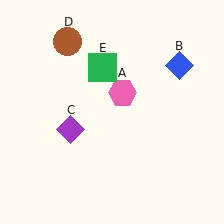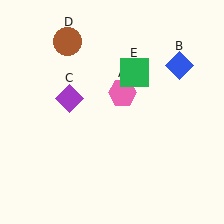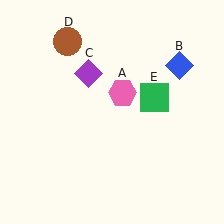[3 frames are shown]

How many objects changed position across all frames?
2 objects changed position: purple diamond (object C), green square (object E).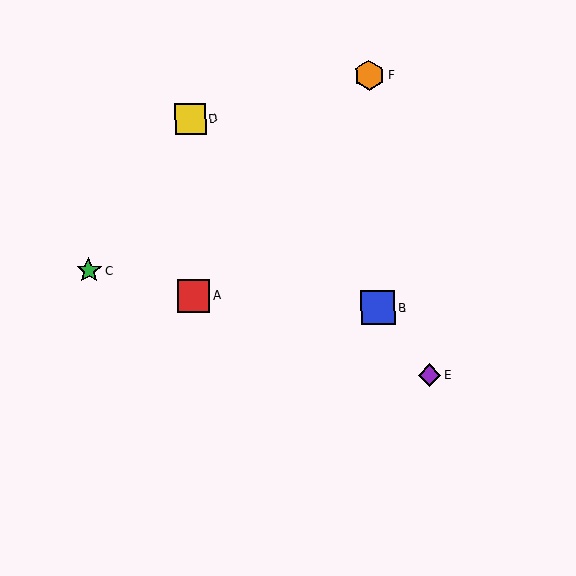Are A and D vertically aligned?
Yes, both are at x≈194.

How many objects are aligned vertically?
2 objects (A, D) are aligned vertically.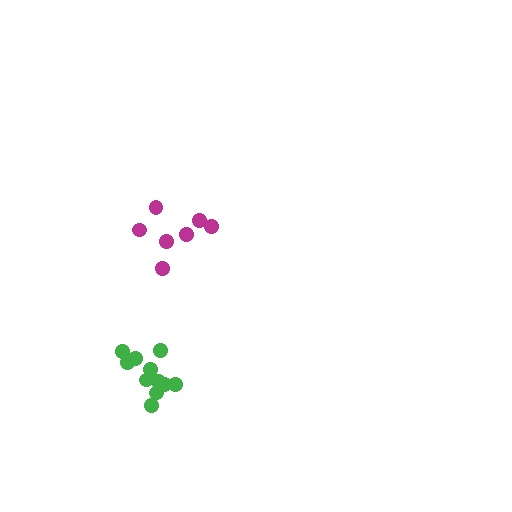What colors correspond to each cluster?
The clusters are colored: magenta, green.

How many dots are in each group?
Group 1: 7 dots, Group 2: 11 dots (18 total).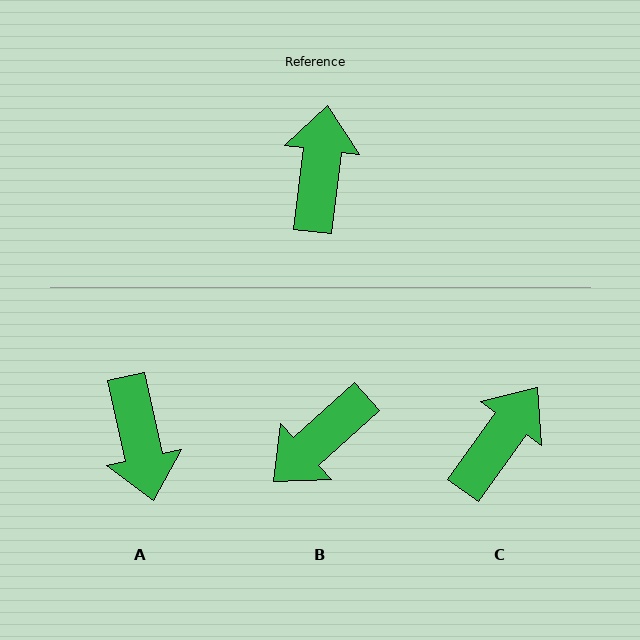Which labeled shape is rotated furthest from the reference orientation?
A, about 161 degrees away.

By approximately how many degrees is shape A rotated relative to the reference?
Approximately 161 degrees clockwise.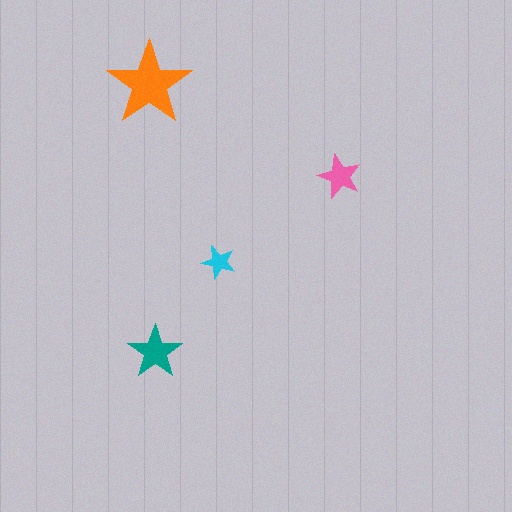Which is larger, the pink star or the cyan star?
The pink one.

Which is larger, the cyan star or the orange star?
The orange one.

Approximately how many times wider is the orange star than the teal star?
About 1.5 times wider.